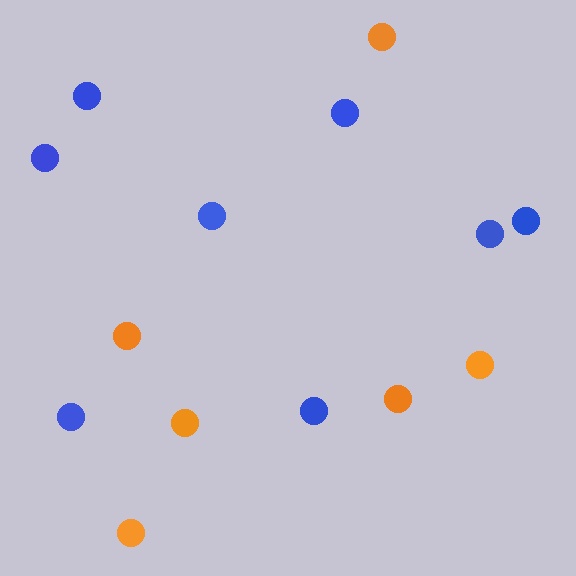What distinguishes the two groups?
There are 2 groups: one group of blue circles (8) and one group of orange circles (6).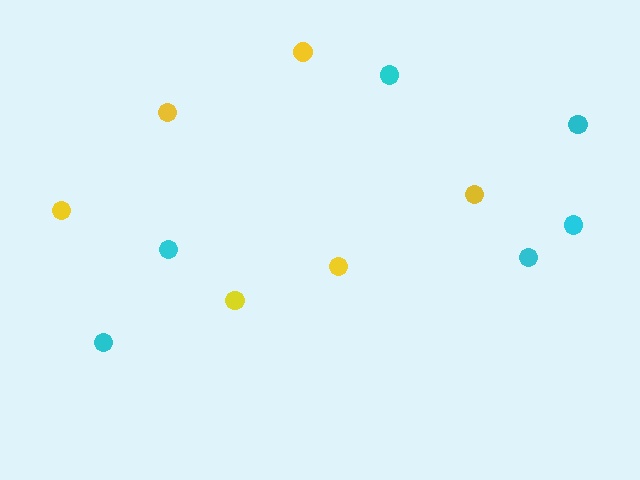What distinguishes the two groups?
There are 2 groups: one group of cyan circles (6) and one group of yellow circles (6).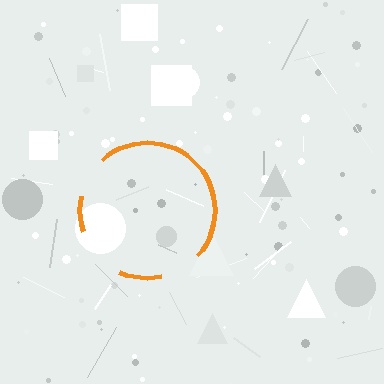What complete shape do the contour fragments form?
The contour fragments form a circle.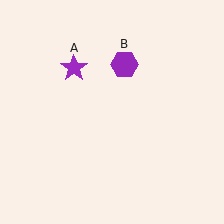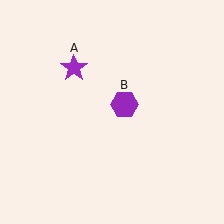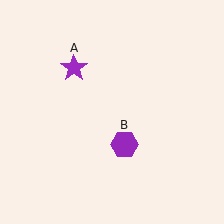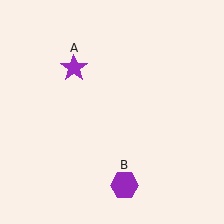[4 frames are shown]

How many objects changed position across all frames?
1 object changed position: purple hexagon (object B).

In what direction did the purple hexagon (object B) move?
The purple hexagon (object B) moved down.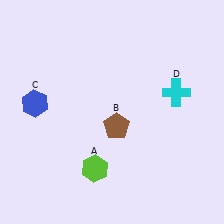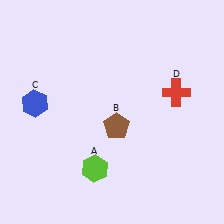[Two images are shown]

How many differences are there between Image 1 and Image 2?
There is 1 difference between the two images.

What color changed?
The cross (D) changed from cyan in Image 1 to red in Image 2.